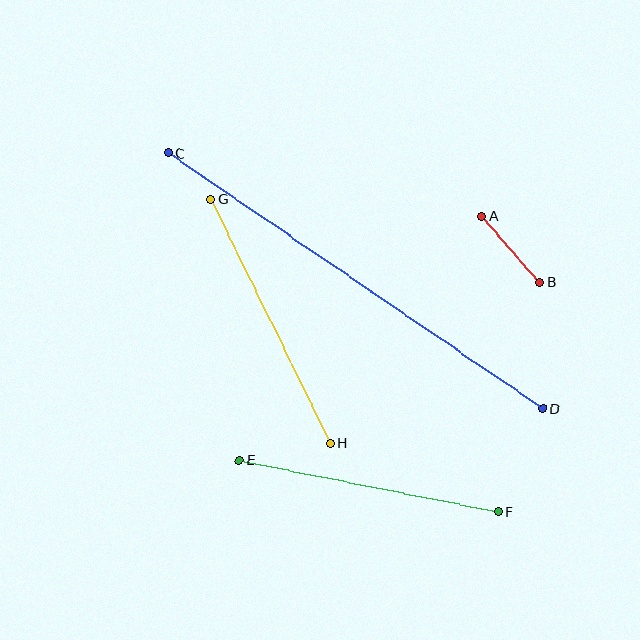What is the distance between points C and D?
The distance is approximately 453 pixels.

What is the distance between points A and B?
The distance is approximately 88 pixels.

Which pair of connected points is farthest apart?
Points C and D are farthest apart.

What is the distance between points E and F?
The distance is approximately 264 pixels.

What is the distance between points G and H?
The distance is approximately 272 pixels.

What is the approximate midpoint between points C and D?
The midpoint is at approximately (355, 281) pixels.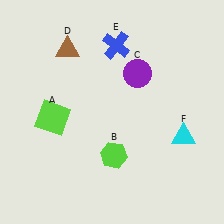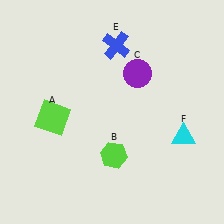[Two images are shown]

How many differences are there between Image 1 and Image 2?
There is 1 difference between the two images.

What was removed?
The brown triangle (D) was removed in Image 2.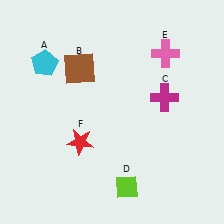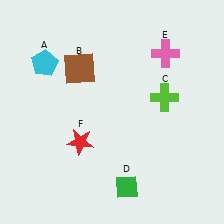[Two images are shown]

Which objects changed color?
C changed from magenta to lime. D changed from lime to green.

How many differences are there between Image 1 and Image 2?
There are 2 differences between the two images.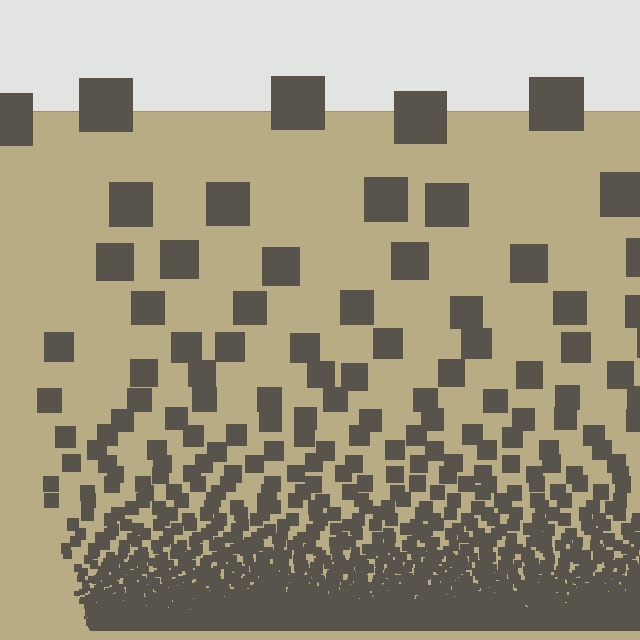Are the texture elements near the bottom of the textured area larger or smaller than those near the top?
Smaller. The gradient is inverted — elements near the bottom are smaller and denser.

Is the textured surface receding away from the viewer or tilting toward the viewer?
The surface appears to tilt toward the viewer. Texture elements get larger and sparser toward the top.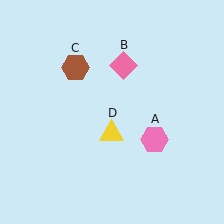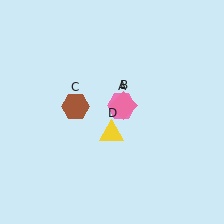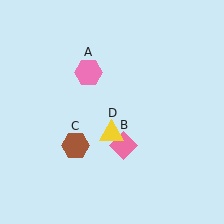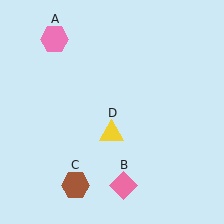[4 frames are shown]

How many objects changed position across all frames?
3 objects changed position: pink hexagon (object A), pink diamond (object B), brown hexagon (object C).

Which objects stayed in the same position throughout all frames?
Yellow triangle (object D) remained stationary.